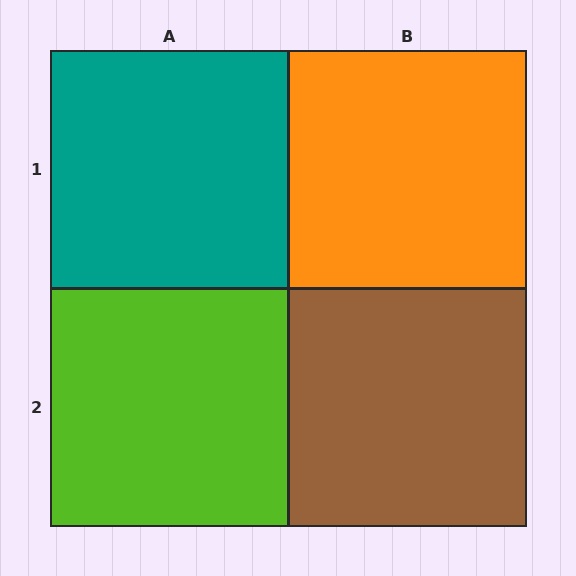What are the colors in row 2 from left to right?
Lime, brown.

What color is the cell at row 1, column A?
Teal.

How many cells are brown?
1 cell is brown.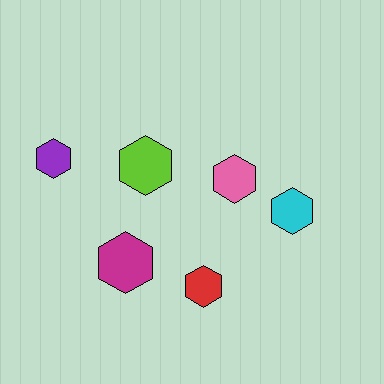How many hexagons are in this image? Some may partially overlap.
There are 6 hexagons.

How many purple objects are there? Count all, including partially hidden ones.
There is 1 purple object.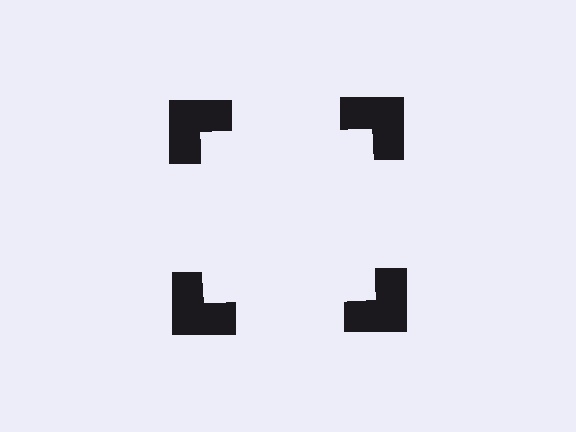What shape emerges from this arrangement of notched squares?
An illusory square — its edges are inferred from the aligned wedge cuts in the notched squares, not physically drawn.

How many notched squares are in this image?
There are 4 — one at each vertex of the illusory square.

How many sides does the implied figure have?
4 sides.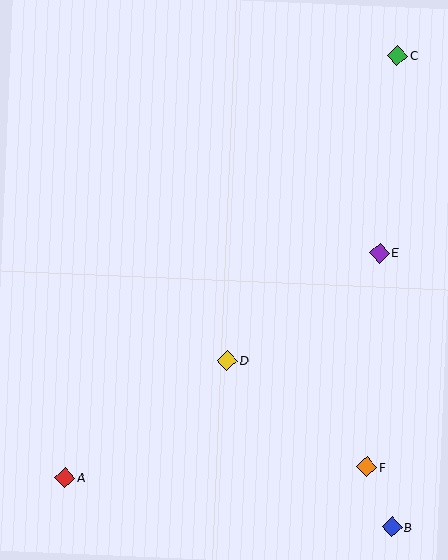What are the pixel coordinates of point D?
Point D is at (227, 360).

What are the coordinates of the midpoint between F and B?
The midpoint between F and B is at (380, 497).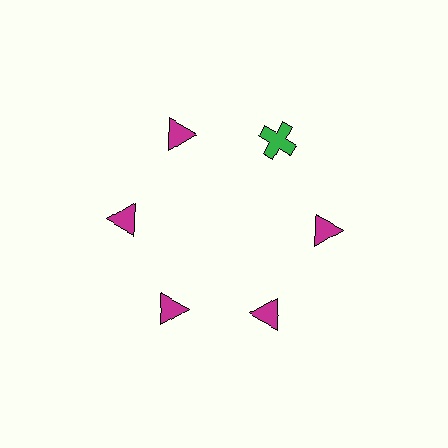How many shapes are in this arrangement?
There are 6 shapes arranged in a ring pattern.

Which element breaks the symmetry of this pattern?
The green cross at roughly the 1 o'clock position breaks the symmetry. All other shapes are magenta triangles.